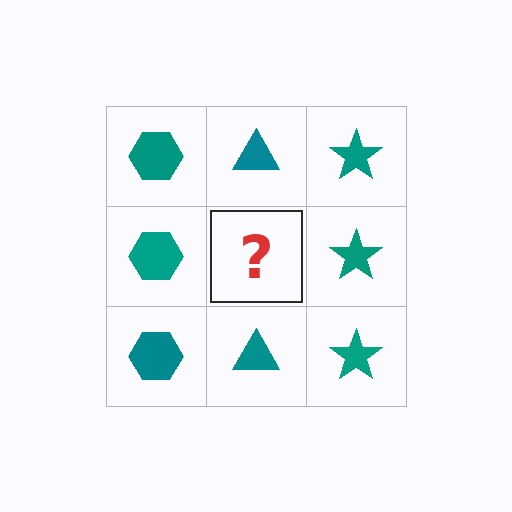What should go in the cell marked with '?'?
The missing cell should contain a teal triangle.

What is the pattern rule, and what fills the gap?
The rule is that each column has a consistent shape. The gap should be filled with a teal triangle.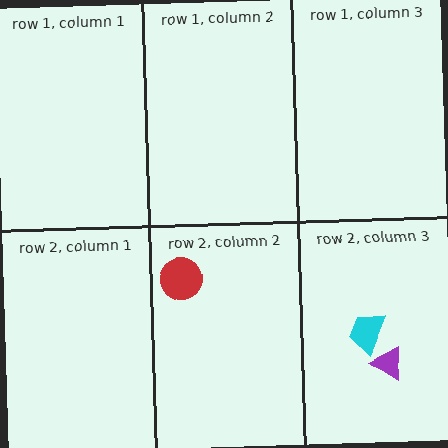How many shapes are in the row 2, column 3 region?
2.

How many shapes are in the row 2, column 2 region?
1.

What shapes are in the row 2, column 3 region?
The purple triangle, the cyan trapezoid.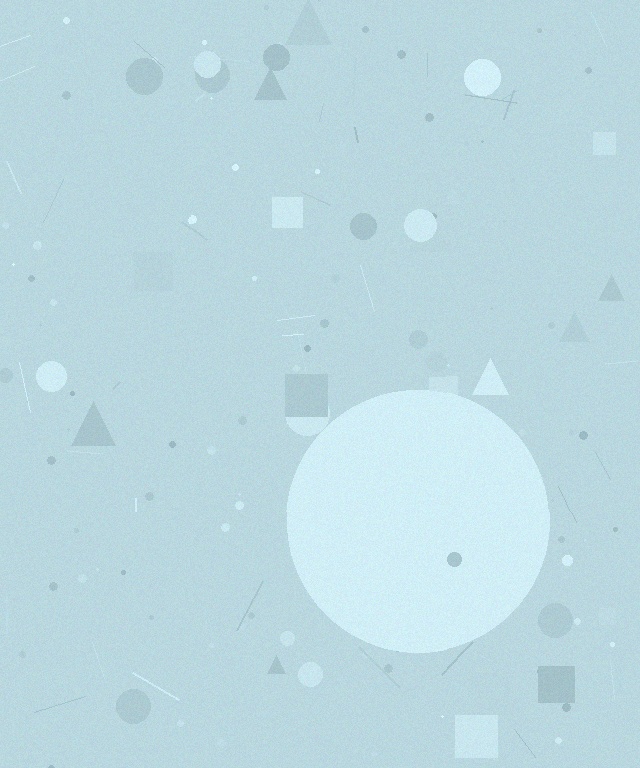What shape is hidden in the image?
A circle is hidden in the image.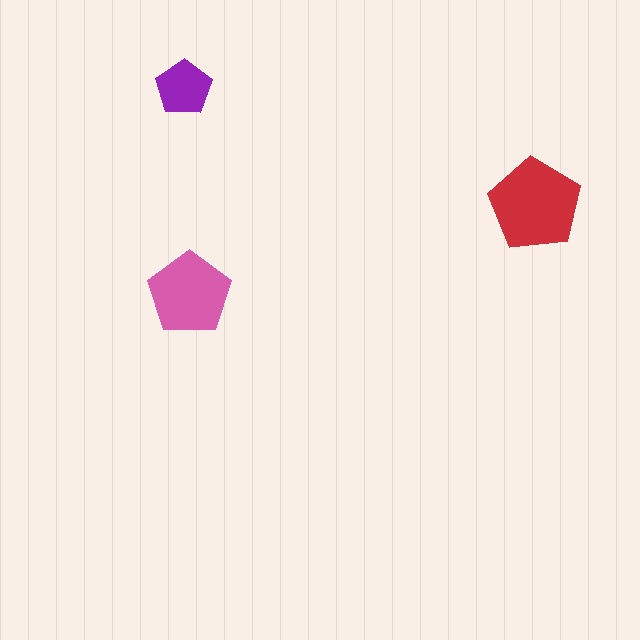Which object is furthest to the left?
The purple pentagon is leftmost.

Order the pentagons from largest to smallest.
the red one, the pink one, the purple one.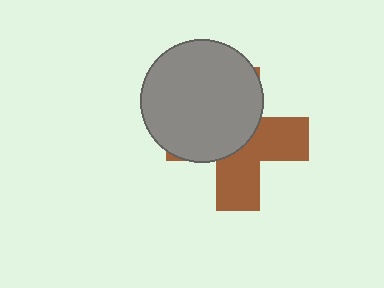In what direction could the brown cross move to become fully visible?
The brown cross could move toward the lower-right. That would shift it out from behind the gray circle entirely.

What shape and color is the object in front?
The object in front is a gray circle.